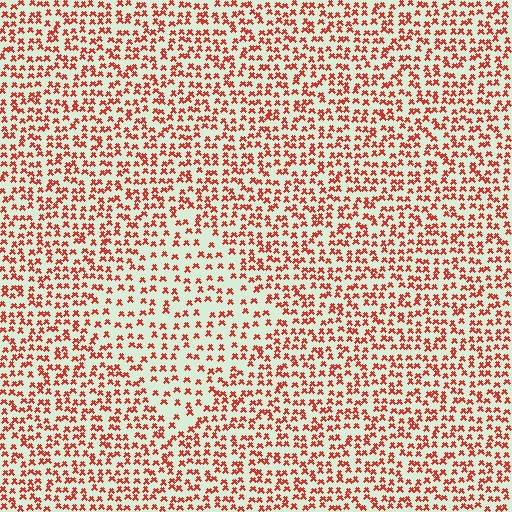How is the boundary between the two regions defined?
The boundary is defined by a change in element density (approximately 1.7x ratio). All elements are the same color, size, and shape.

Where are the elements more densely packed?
The elements are more densely packed outside the diamond boundary.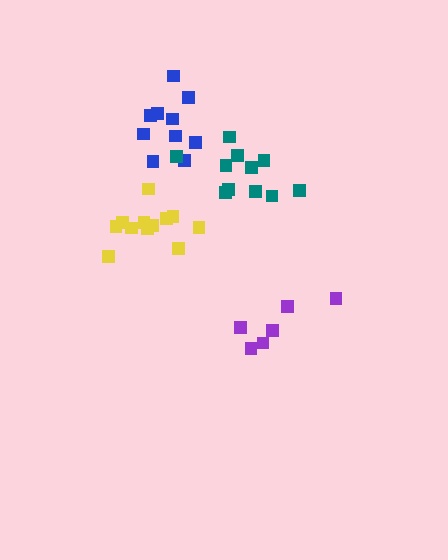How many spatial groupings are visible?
There are 4 spatial groupings.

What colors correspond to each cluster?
The clusters are colored: purple, yellow, blue, teal.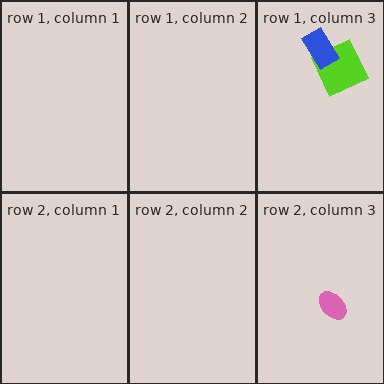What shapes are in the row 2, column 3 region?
The pink ellipse.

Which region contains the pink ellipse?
The row 2, column 3 region.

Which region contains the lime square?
The row 1, column 3 region.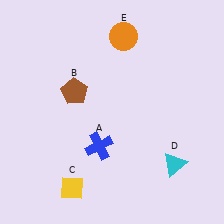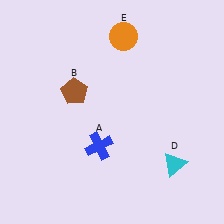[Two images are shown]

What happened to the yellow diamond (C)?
The yellow diamond (C) was removed in Image 2. It was in the bottom-left area of Image 1.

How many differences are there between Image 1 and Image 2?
There is 1 difference between the two images.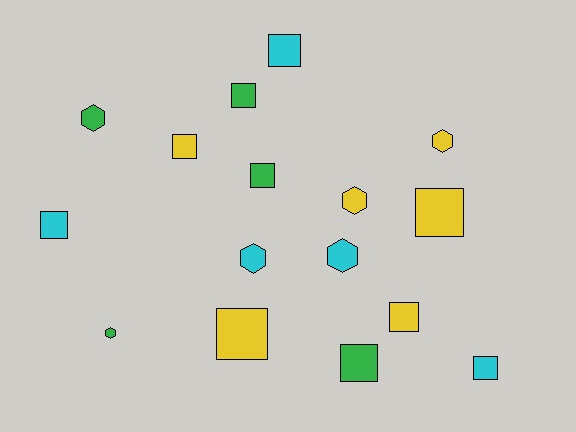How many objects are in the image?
There are 16 objects.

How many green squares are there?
There are 3 green squares.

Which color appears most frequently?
Yellow, with 6 objects.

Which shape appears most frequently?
Square, with 10 objects.